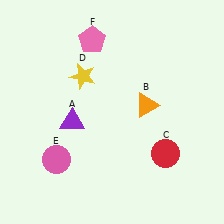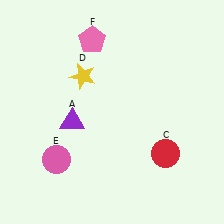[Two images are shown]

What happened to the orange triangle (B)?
The orange triangle (B) was removed in Image 2. It was in the top-right area of Image 1.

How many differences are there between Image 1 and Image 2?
There is 1 difference between the two images.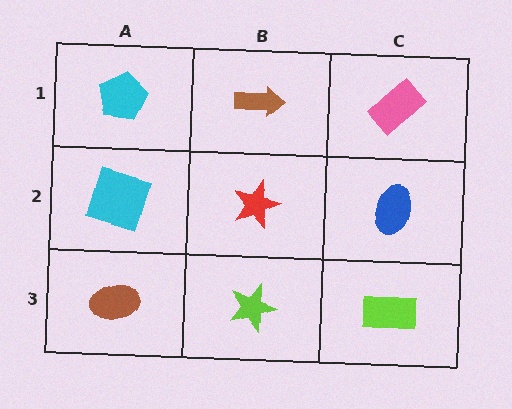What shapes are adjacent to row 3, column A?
A cyan square (row 2, column A), a lime star (row 3, column B).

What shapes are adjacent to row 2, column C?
A pink rectangle (row 1, column C), a lime rectangle (row 3, column C), a red star (row 2, column B).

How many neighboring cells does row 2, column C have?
3.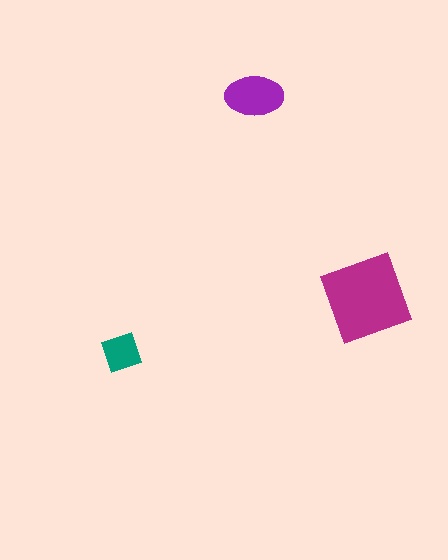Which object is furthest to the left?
The teal diamond is leftmost.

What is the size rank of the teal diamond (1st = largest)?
3rd.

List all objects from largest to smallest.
The magenta square, the purple ellipse, the teal diamond.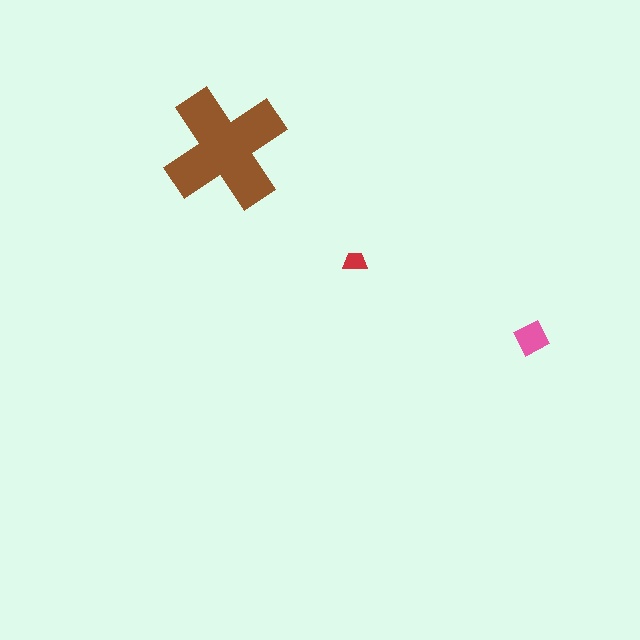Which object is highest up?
The brown cross is topmost.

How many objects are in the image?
There are 3 objects in the image.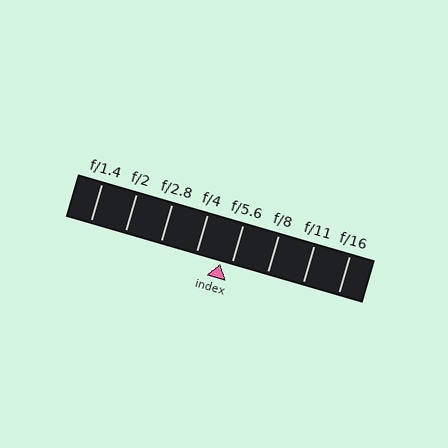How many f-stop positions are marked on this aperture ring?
There are 8 f-stop positions marked.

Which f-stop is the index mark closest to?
The index mark is closest to f/5.6.